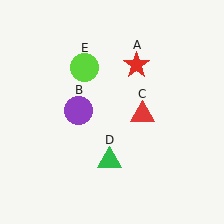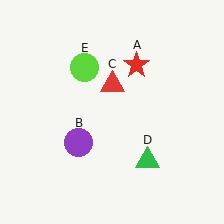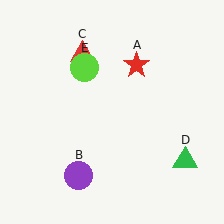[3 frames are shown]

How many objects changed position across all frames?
3 objects changed position: purple circle (object B), red triangle (object C), green triangle (object D).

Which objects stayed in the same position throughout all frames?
Red star (object A) and lime circle (object E) remained stationary.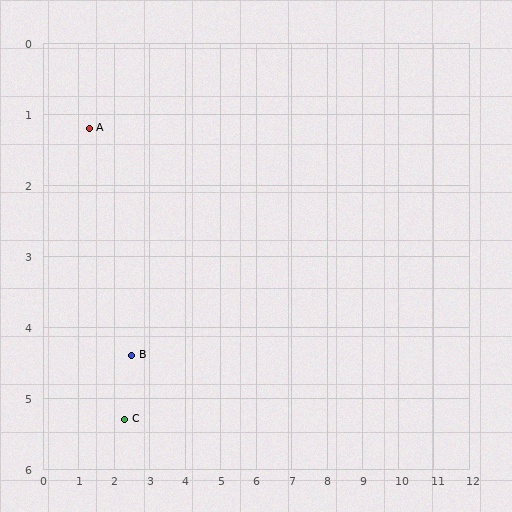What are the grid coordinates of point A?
Point A is at approximately (1.3, 1.2).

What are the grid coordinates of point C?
Point C is at approximately (2.3, 5.3).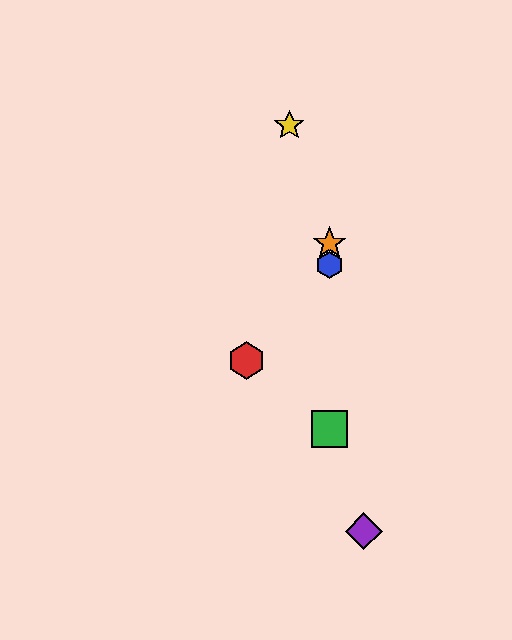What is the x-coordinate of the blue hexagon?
The blue hexagon is at x≈330.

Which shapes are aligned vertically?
The blue hexagon, the green square, the orange star are aligned vertically.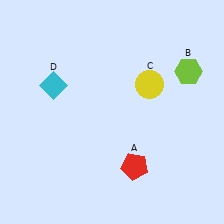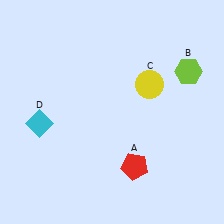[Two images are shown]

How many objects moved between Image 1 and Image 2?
1 object moved between the two images.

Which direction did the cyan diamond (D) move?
The cyan diamond (D) moved down.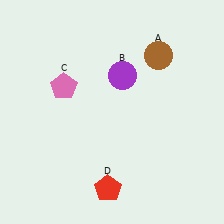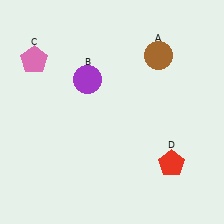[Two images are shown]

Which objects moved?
The objects that moved are: the purple circle (B), the pink pentagon (C), the red pentagon (D).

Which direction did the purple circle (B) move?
The purple circle (B) moved left.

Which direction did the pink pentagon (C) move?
The pink pentagon (C) moved left.